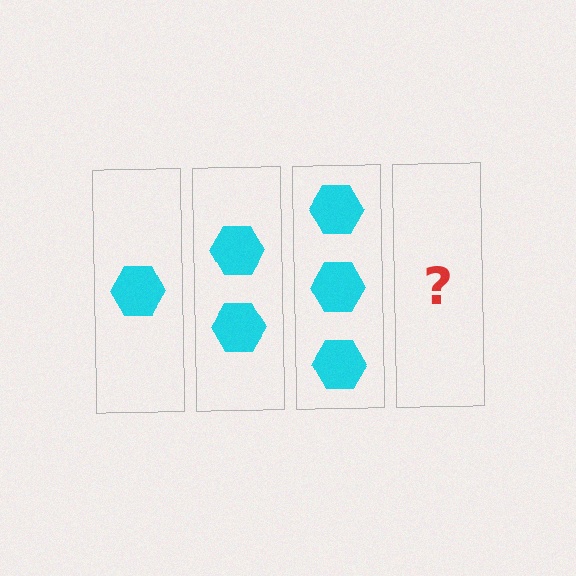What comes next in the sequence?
The next element should be 4 hexagons.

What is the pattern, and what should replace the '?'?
The pattern is that each step adds one more hexagon. The '?' should be 4 hexagons.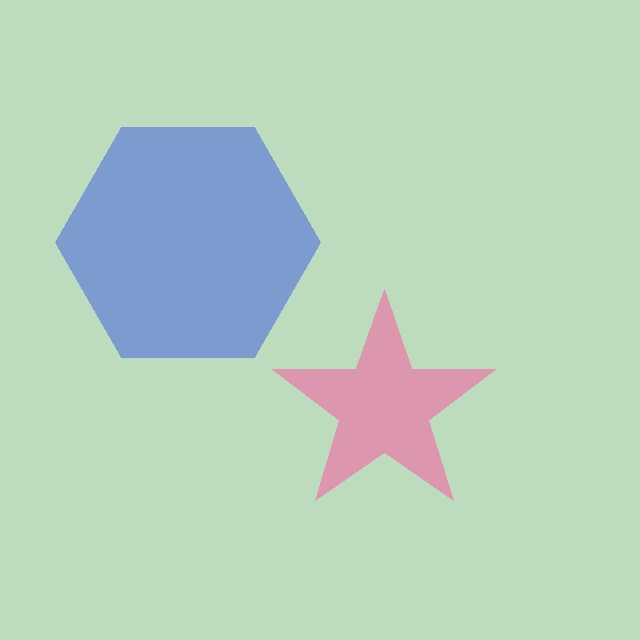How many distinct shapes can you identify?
There are 2 distinct shapes: a pink star, a blue hexagon.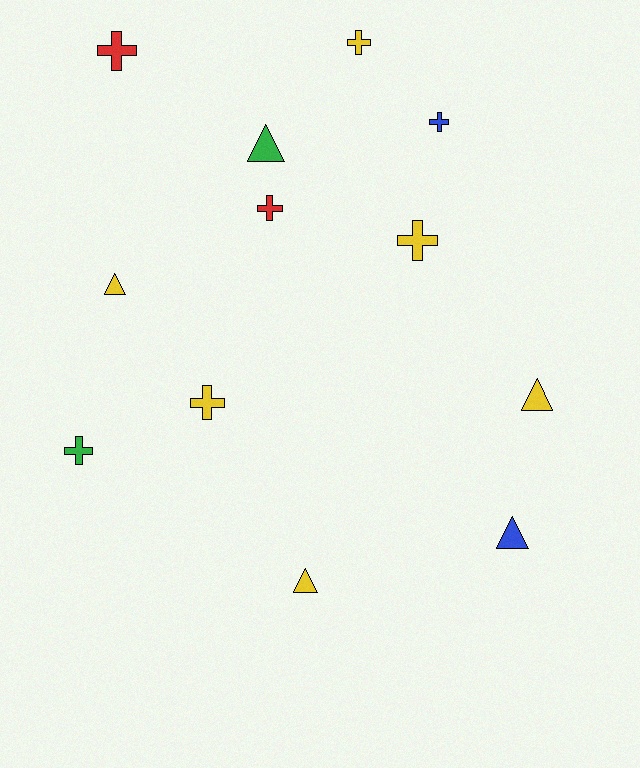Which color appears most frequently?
Yellow, with 6 objects.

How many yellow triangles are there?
There are 3 yellow triangles.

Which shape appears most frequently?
Cross, with 7 objects.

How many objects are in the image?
There are 12 objects.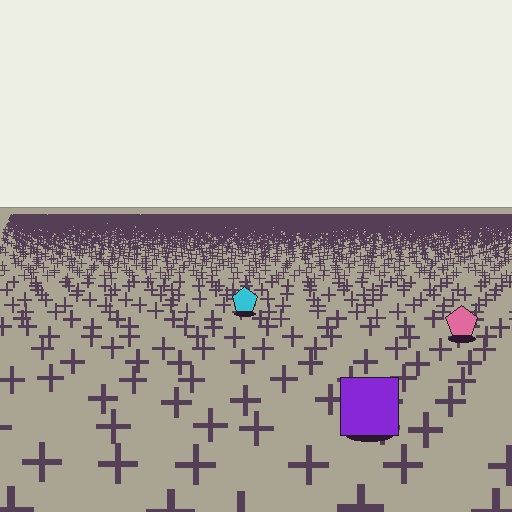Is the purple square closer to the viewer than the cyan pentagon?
Yes. The purple square is closer — you can tell from the texture gradient: the ground texture is coarser near it.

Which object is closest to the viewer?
The purple square is closest. The texture marks near it are larger and more spread out.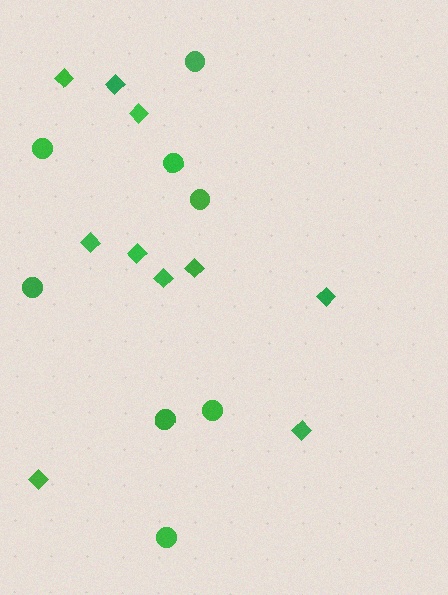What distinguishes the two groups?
There are 2 groups: one group of circles (8) and one group of diamonds (10).